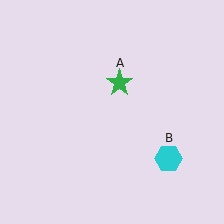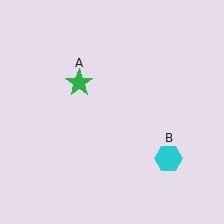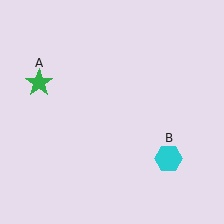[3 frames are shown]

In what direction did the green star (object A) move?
The green star (object A) moved left.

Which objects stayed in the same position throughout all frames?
Cyan hexagon (object B) remained stationary.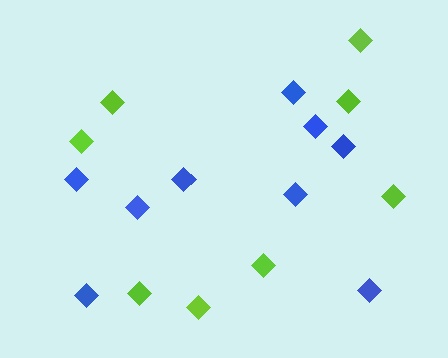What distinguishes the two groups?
There are 2 groups: one group of lime diamonds (8) and one group of blue diamonds (9).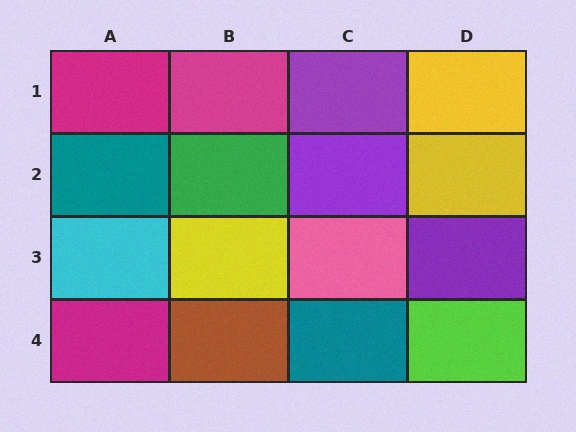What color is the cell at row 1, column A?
Magenta.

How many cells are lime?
1 cell is lime.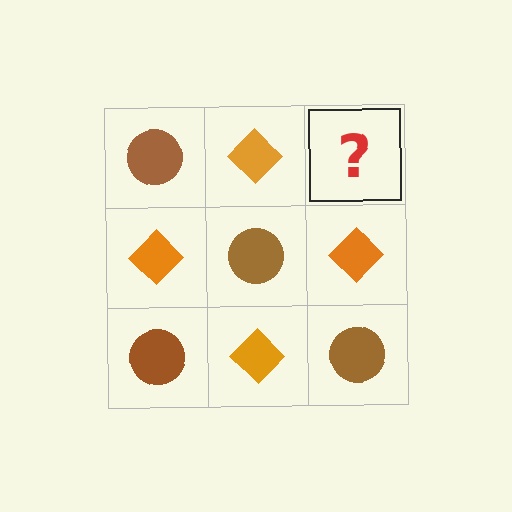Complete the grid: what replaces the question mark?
The question mark should be replaced with a brown circle.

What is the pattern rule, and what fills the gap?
The rule is that it alternates brown circle and orange diamond in a checkerboard pattern. The gap should be filled with a brown circle.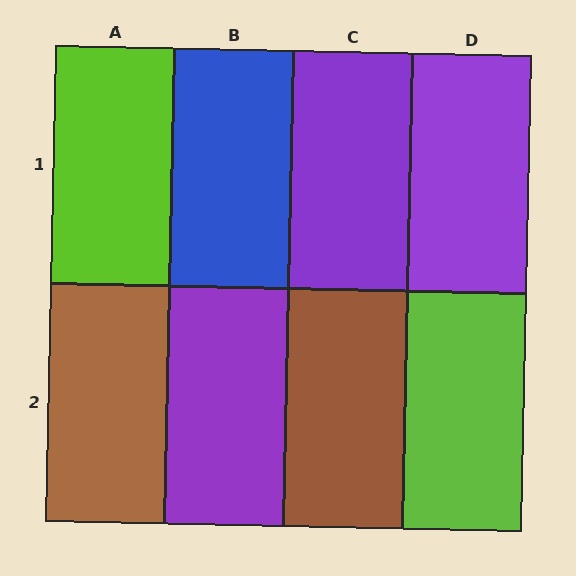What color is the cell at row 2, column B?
Purple.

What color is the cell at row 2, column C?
Brown.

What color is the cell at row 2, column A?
Brown.